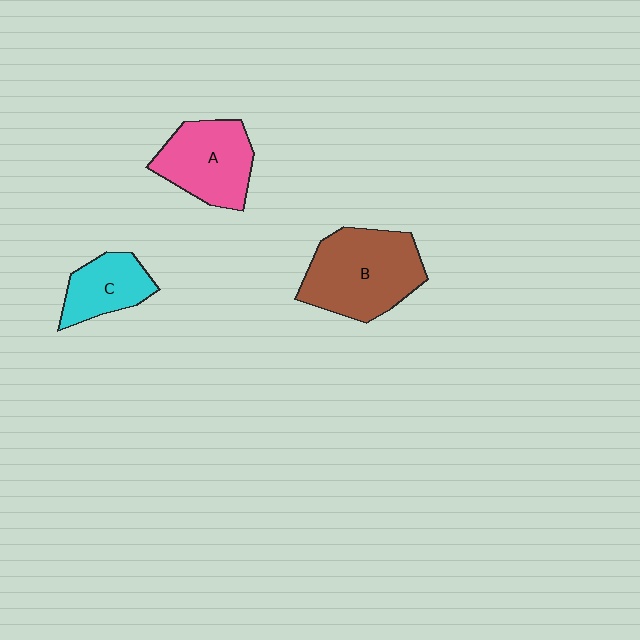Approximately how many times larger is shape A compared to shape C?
Approximately 1.4 times.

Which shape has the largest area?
Shape B (brown).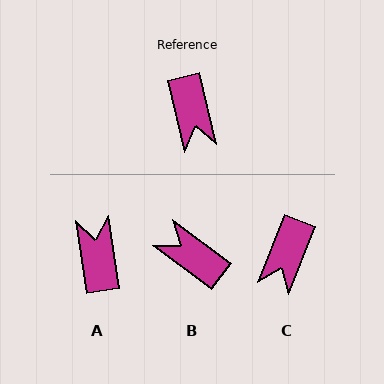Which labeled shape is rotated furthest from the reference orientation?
A, about 175 degrees away.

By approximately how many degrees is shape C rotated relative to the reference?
Approximately 35 degrees clockwise.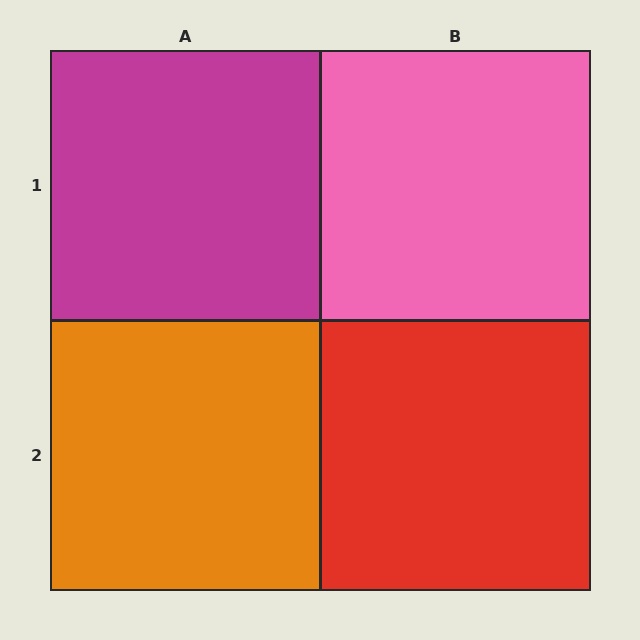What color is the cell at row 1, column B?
Pink.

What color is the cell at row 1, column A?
Magenta.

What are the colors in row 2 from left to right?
Orange, red.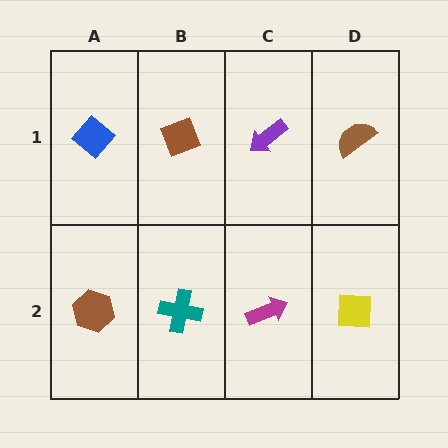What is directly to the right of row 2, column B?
A magenta arrow.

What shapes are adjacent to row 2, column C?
A purple arrow (row 1, column C), a teal cross (row 2, column B), a yellow square (row 2, column D).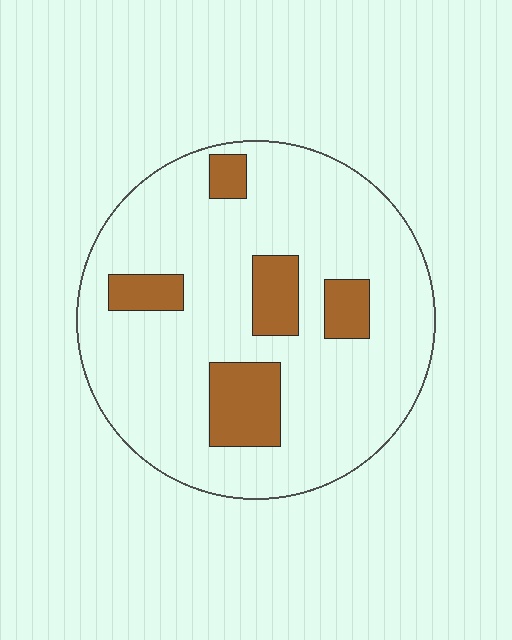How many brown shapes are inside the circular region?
5.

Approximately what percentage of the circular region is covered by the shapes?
Approximately 15%.